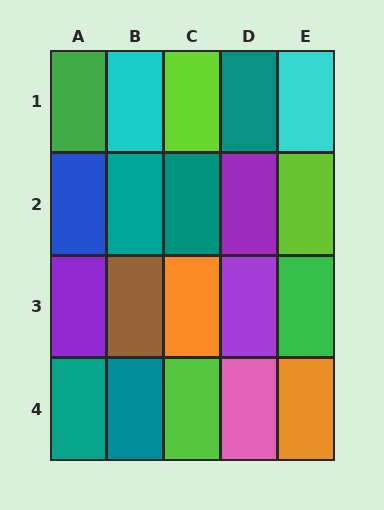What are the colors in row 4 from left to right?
Teal, teal, lime, pink, orange.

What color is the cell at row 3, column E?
Green.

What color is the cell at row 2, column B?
Teal.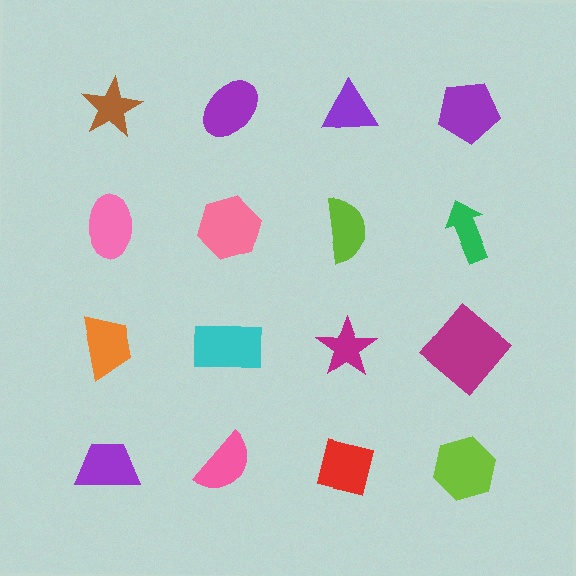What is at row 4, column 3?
A red square.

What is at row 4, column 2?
A pink semicircle.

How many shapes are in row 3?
4 shapes.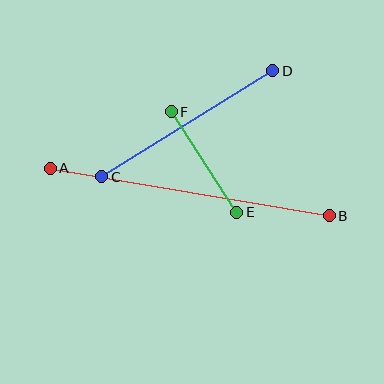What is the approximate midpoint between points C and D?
The midpoint is at approximately (187, 124) pixels.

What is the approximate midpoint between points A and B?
The midpoint is at approximately (190, 192) pixels.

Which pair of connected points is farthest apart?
Points A and B are farthest apart.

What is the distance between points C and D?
The distance is approximately 201 pixels.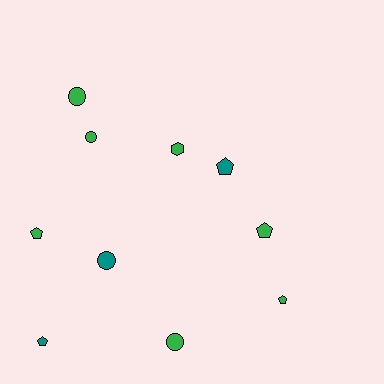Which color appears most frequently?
Green, with 7 objects.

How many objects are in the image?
There are 10 objects.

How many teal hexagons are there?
There are no teal hexagons.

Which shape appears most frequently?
Pentagon, with 5 objects.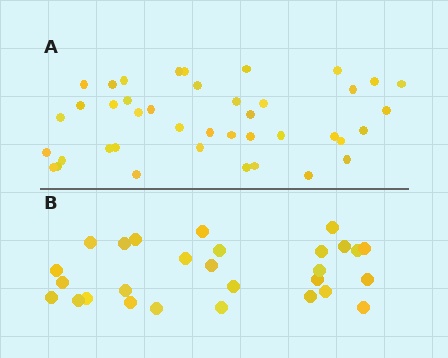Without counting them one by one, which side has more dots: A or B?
Region A (the top region) has more dots.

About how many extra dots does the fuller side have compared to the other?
Region A has approximately 15 more dots than region B.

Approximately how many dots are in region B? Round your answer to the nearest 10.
About 30 dots. (The exact count is 28, which rounds to 30.)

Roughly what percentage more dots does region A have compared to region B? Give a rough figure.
About 45% more.